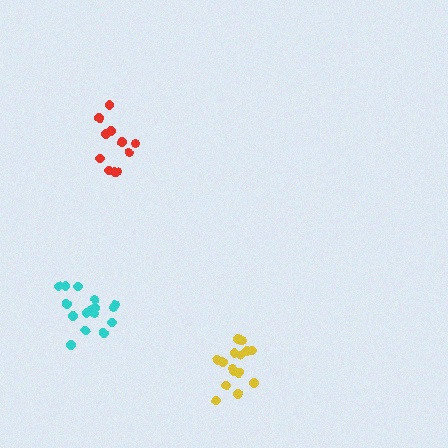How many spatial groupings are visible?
There are 3 spatial groupings.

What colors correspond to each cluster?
The clusters are colored: red, yellow, cyan.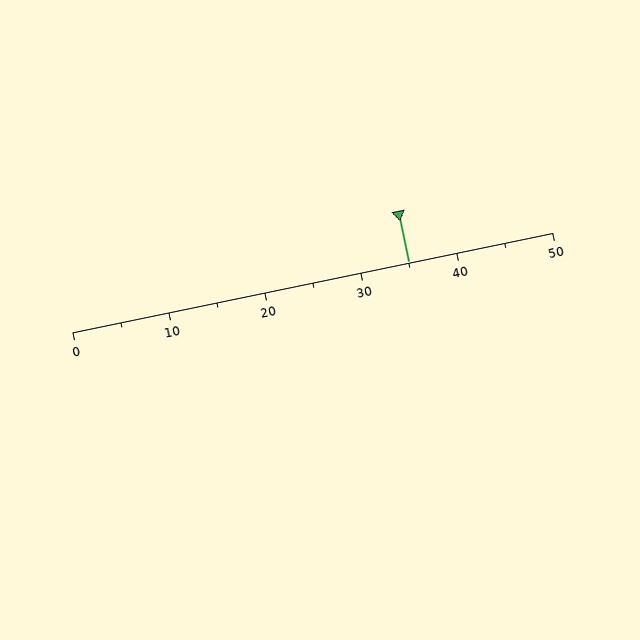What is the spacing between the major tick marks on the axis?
The major ticks are spaced 10 apart.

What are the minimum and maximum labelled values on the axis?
The axis runs from 0 to 50.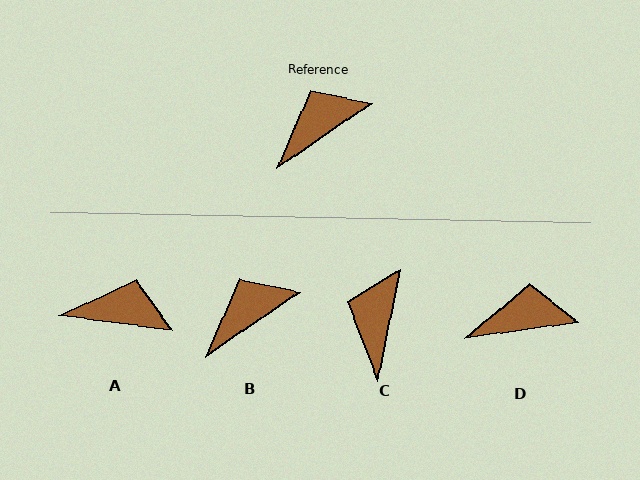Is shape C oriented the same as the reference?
No, it is off by about 44 degrees.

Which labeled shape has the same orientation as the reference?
B.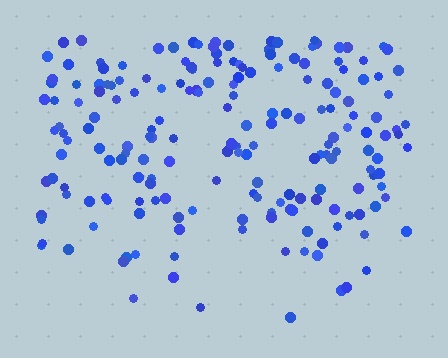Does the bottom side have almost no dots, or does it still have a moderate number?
Still a moderate number, just noticeably fewer than the top.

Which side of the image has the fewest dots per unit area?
The bottom.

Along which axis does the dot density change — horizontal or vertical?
Vertical.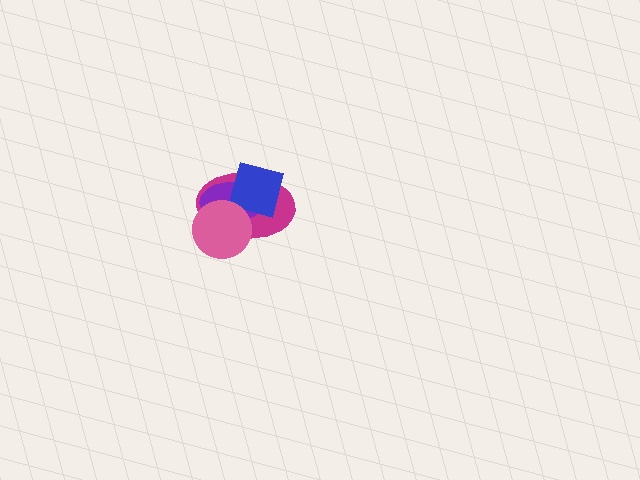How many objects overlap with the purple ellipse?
3 objects overlap with the purple ellipse.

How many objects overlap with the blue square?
3 objects overlap with the blue square.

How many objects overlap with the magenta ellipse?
3 objects overlap with the magenta ellipse.